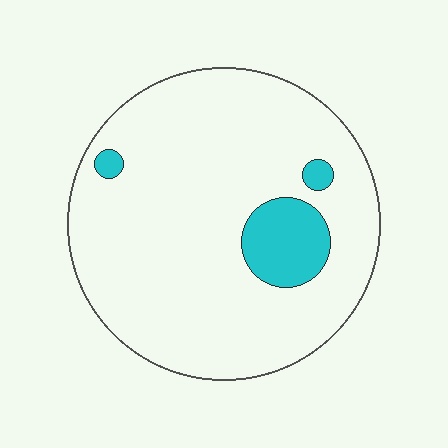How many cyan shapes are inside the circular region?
3.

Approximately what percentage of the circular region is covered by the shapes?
Approximately 10%.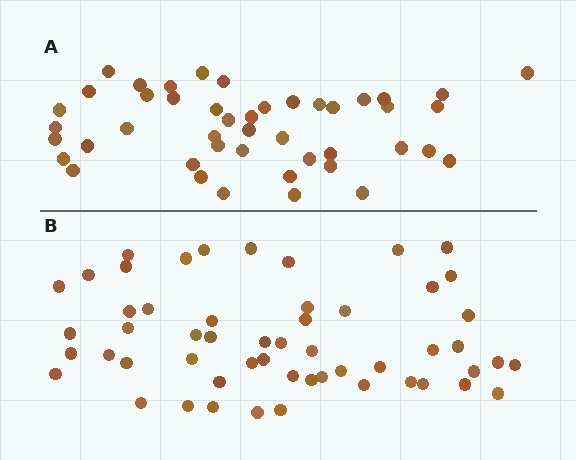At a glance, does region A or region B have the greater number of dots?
Region B (the bottom region) has more dots.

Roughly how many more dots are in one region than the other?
Region B has roughly 8 or so more dots than region A.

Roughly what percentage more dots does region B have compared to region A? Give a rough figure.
About 20% more.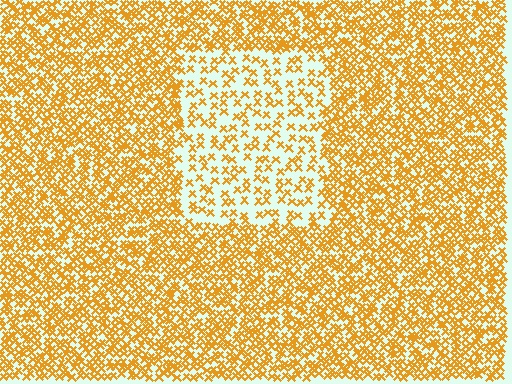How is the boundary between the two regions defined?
The boundary is defined by a change in element density (approximately 2.4x ratio). All elements are the same color, size, and shape.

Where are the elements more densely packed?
The elements are more densely packed outside the rectangle boundary.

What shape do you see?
I see a rectangle.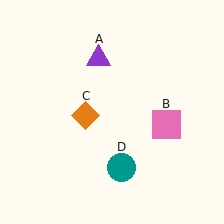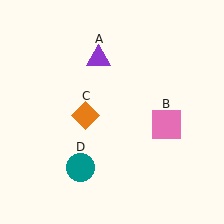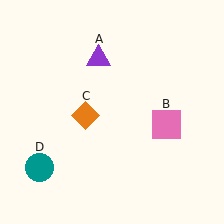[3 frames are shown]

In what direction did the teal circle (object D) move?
The teal circle (object D) moved left.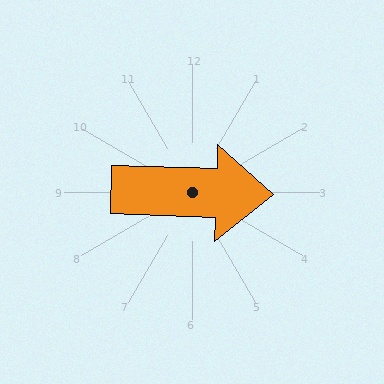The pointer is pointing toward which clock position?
Roughly 3 o'clock.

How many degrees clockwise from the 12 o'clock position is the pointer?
Approximately 92 degrees.